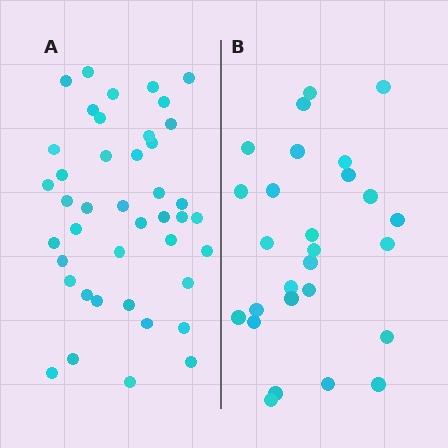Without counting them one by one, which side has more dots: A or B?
Region A (the left region) has more dots.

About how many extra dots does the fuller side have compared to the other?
Region A has approximately 15 more dots than region B.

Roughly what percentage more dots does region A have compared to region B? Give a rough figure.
About 55% more.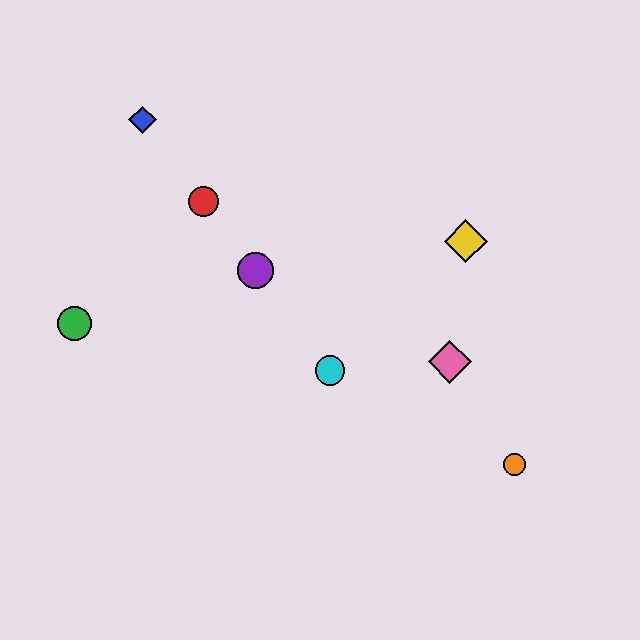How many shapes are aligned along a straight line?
4 shapes (the red circle, the blue diamond, the purple circle, the cyan circle) are aligned along a straight line.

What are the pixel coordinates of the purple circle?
The purple circle is at (255, 270).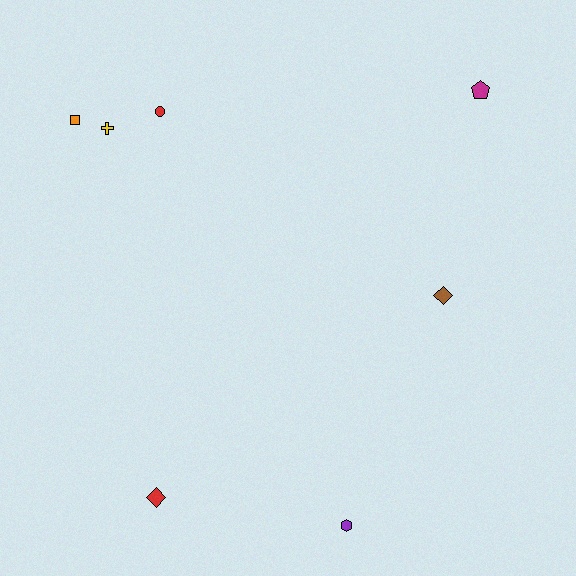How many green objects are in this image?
There are no green objects.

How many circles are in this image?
There is 1 circle.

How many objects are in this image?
There are 7 objects.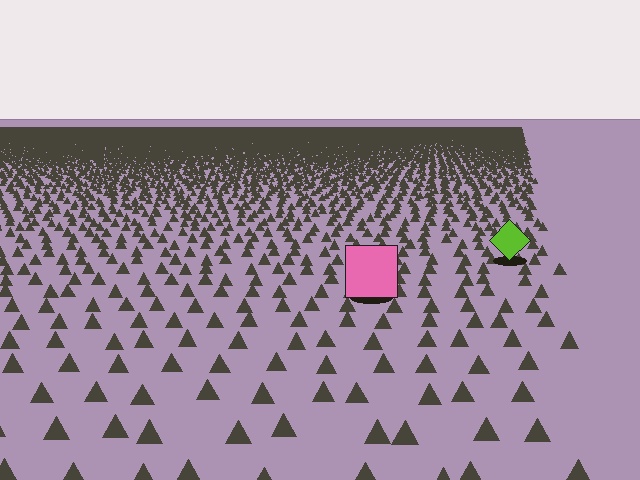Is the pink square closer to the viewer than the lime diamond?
Yes. The pink square is closer — you can tell from the texture gradient: the ground texture is coarser near it.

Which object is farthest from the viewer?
The lime diamond is farthest from the viewer. It appears smaller and the ground texture around it is denser.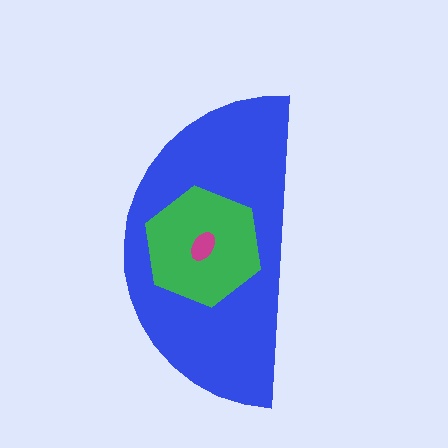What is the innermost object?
The magenta ellipse.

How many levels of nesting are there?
3.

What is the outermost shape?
The blue semicircle.